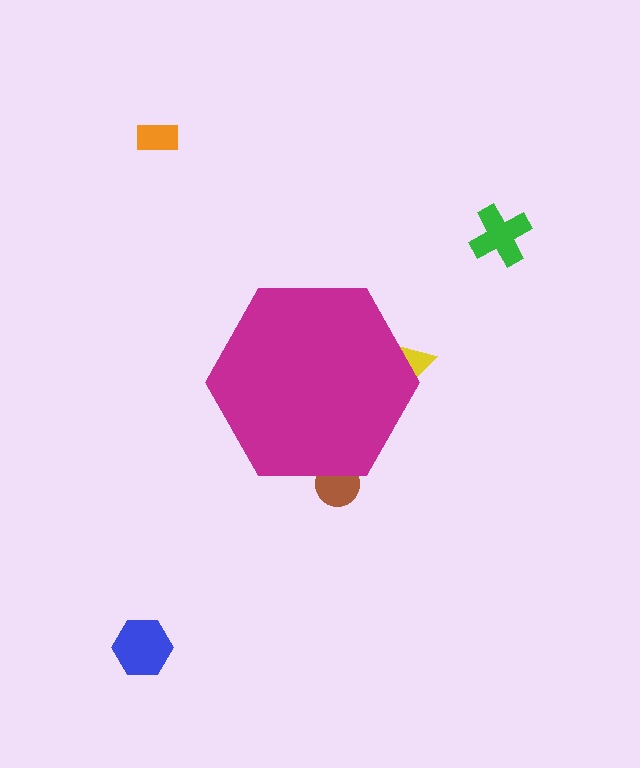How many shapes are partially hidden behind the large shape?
2 shapes are partially hidden.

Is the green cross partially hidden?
No, the green cross is fully visible.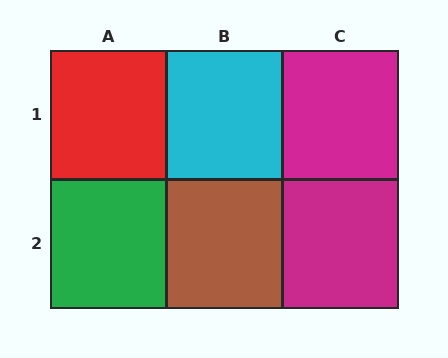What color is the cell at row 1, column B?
Cyan.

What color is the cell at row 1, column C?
Magenta.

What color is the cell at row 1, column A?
Red.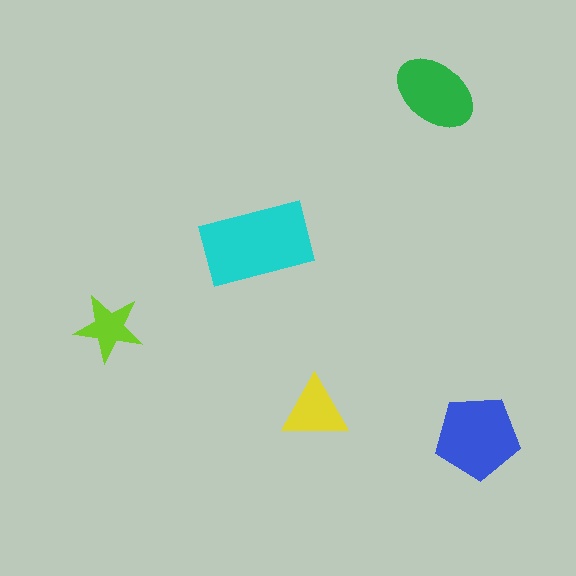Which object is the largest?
The cyan rectangle.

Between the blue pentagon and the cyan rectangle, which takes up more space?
The cyan rectangle.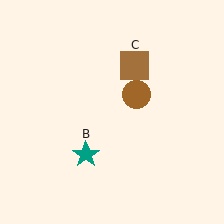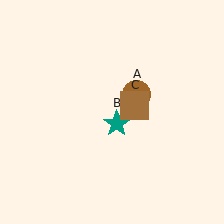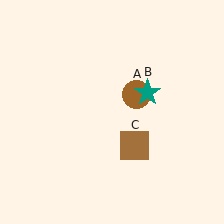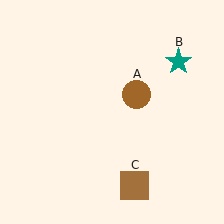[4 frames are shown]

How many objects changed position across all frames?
2 objects changed position: teal star (object B), brown square (object C).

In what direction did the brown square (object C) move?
The brown square (object C) moved down.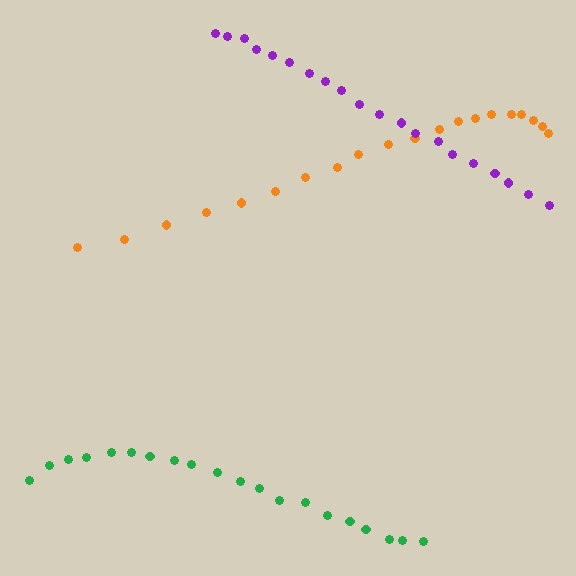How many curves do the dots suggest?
There are 3 distinct paths.